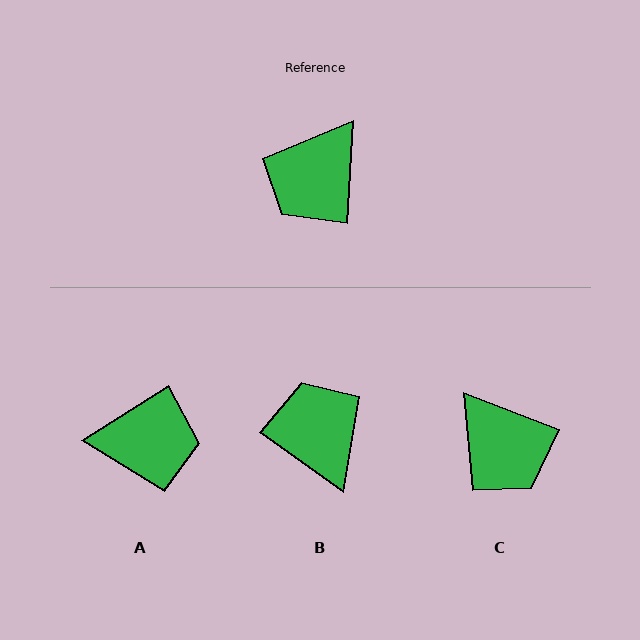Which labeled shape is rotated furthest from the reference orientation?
A, about 126 degrees away.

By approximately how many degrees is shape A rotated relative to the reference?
Approximately 126 degrees counter-clockwise.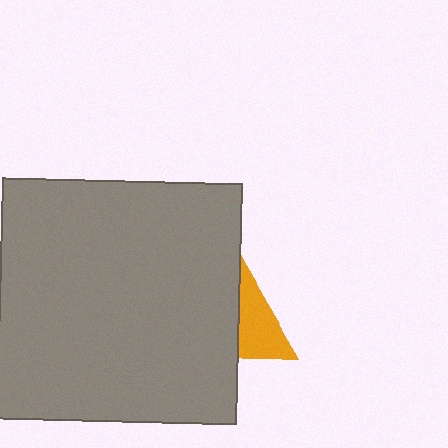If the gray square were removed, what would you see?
You would see the complete orange triangle.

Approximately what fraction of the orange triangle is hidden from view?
Roughly 57% of the orange triangle is hidden behind the gray square.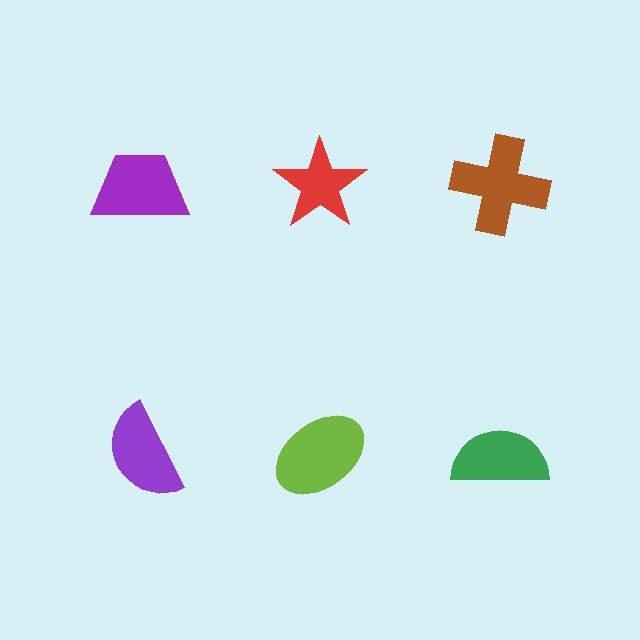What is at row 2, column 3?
A green semicircle.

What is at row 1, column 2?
A red star.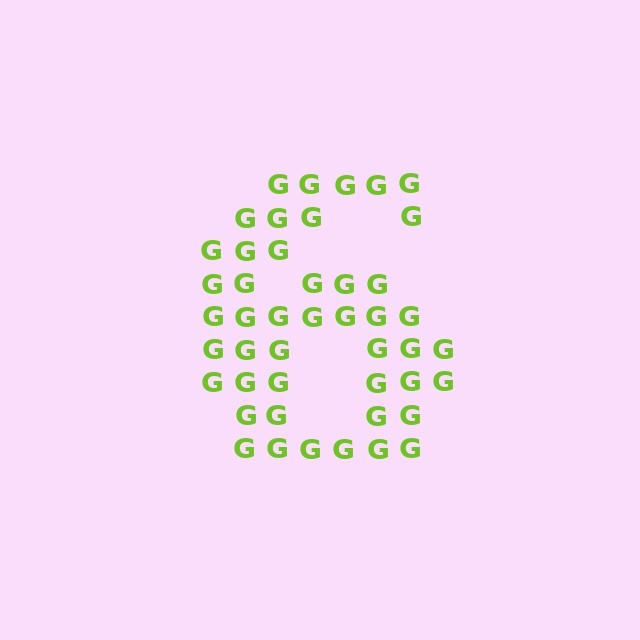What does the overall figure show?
The overall figure shows the digit 6.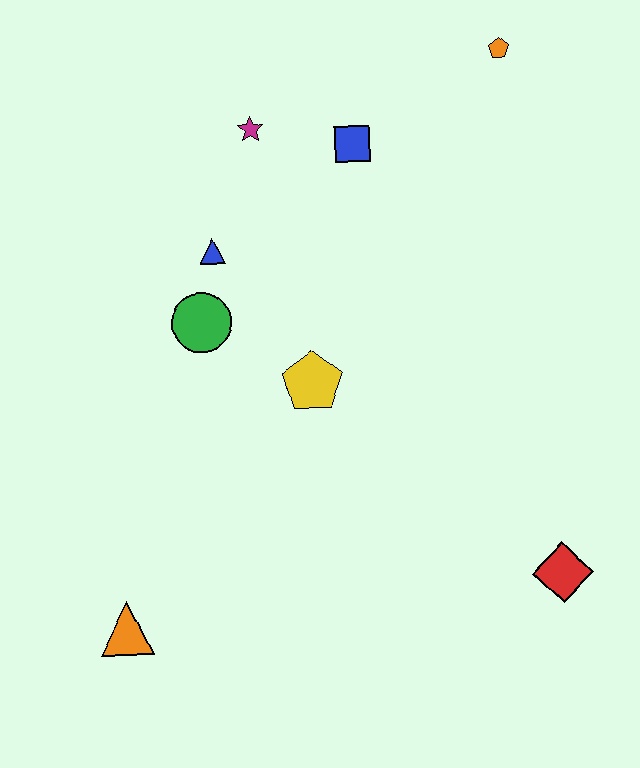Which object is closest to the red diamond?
The yellow pentagon is closest to the red diamond.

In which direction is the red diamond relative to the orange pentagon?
The red diamond is below the orange pentagon.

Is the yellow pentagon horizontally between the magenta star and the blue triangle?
No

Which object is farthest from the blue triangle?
The red diamond is farthest from the blue triangle.